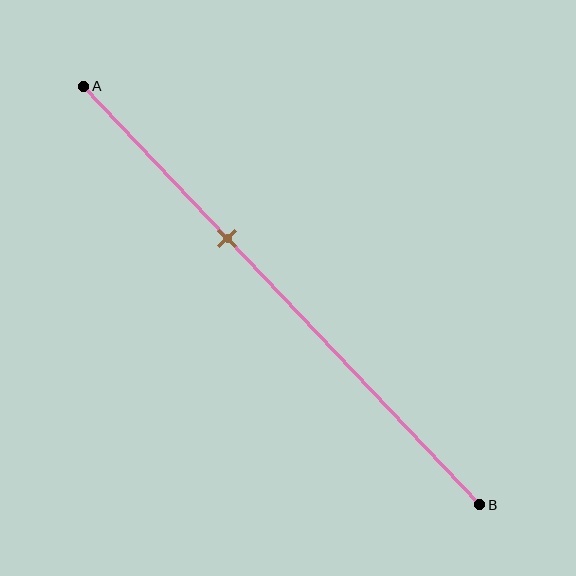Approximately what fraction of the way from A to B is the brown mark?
The brown mark is approximately 35% of the way from A to B.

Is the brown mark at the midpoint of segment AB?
No, the mark is at about 35% from A, not at the 50% midpoint.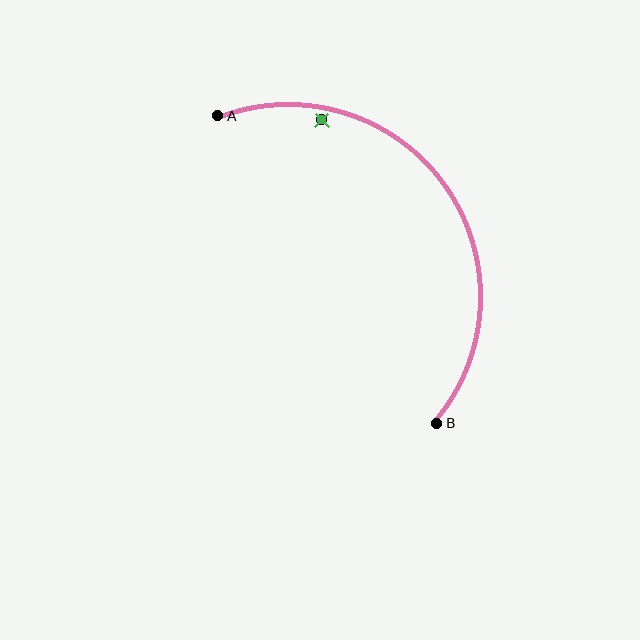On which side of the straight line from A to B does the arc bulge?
The arc bulges above and to the right of the straight line connecting A and B.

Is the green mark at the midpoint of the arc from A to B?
No — the green mark does not lie on the arc at all. It sits slightly inside the curve.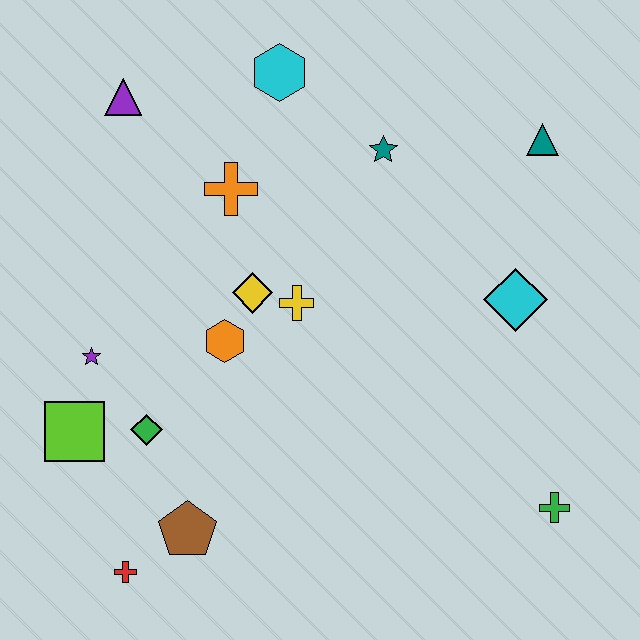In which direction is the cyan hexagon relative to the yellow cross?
The cyan hexagon is above the yellow cross.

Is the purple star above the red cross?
Yes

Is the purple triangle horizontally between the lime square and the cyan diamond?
Yes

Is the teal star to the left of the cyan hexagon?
No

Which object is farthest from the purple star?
The teal triangle is farthest from the purple star.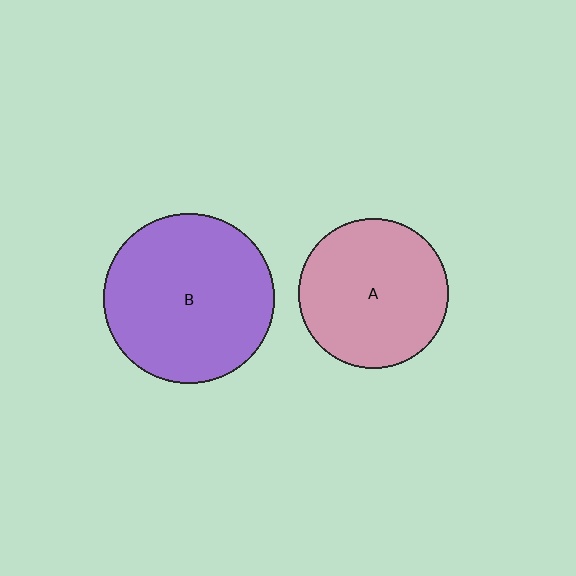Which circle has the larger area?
Circle B (purple).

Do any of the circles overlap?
No, none of the circles overlap.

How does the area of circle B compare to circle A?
Approximately 1.3 times.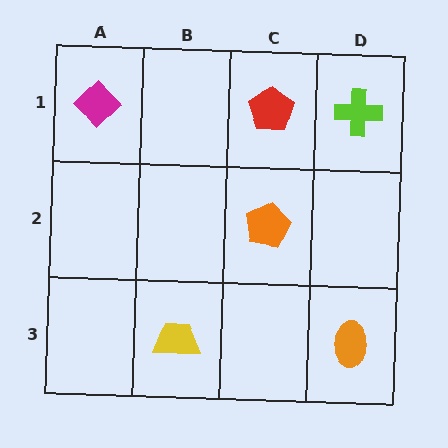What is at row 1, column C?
A red pentagon.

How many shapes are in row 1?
3 shapes.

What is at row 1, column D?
A lime cross.